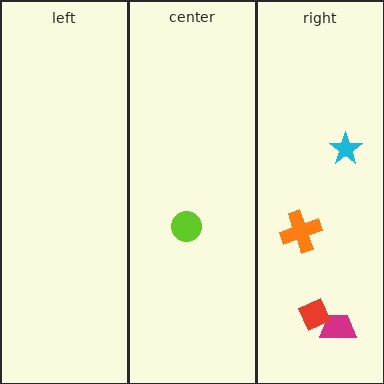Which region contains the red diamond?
The right region.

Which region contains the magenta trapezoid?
The right region.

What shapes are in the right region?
The cyan star, the magenta trapezoid, the red diamond, the orange cross.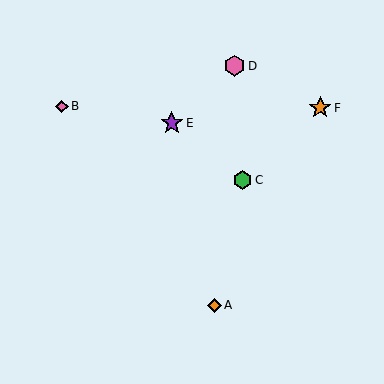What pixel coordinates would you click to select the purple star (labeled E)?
Click at (172, 123) to select the purple star E.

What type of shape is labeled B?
Shape B is a pink diamond.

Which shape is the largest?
The purple star (labeled E) is the largest.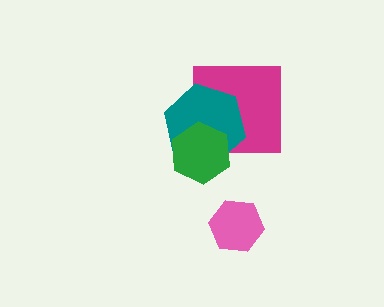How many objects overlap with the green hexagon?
2 objects overlap with the green hexagon.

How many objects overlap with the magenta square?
2 objects overlap with the magenta square.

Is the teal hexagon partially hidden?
Yes, it is partially covered by another shape.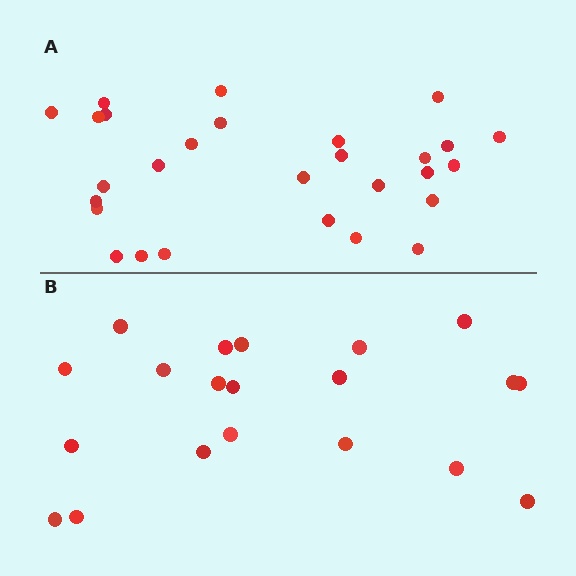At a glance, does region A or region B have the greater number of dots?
Region A (the top region) has more dots.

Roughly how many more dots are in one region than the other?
Region A has roughly 8 or so more dots than region B.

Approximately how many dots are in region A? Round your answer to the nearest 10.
About 30 dots. (The exact count is 28, which rounds to 30.)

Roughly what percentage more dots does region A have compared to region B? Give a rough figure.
About 40% more.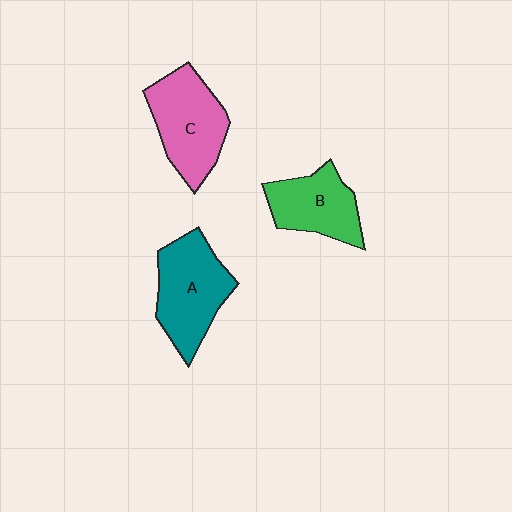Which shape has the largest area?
Shape A (teal).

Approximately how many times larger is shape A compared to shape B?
Approximately 1.3 times.